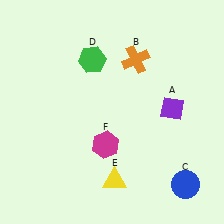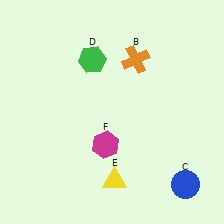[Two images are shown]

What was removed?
The purple diamond (A) was removed in Image 2.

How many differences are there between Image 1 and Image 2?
There is 1 difference between the two images.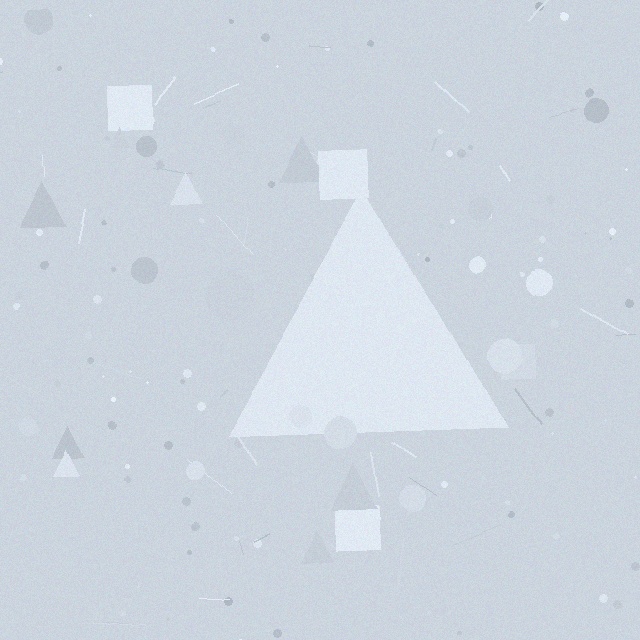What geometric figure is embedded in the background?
A triangle is embedded in the background.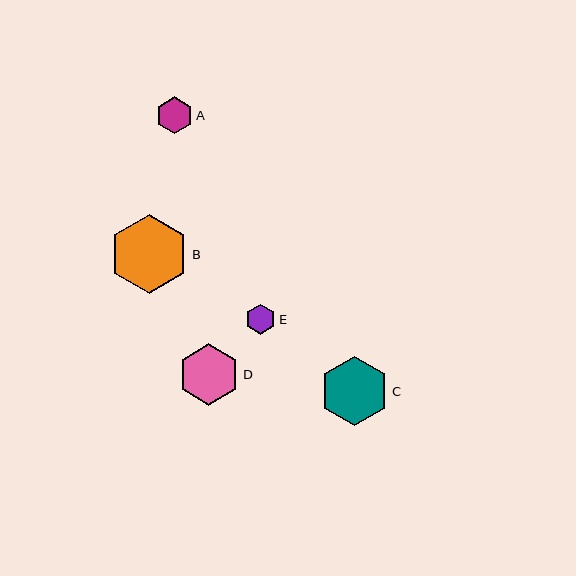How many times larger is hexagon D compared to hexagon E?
Hexagon D is approximately 2.0 times the size of hexagon E.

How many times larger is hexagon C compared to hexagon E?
Hexagon C is approximately 2.3 times the size of hexagon E.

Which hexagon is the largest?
Hexagon B is the largest with a size of approximately 80 pixels.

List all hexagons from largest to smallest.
From largest to smallest: B, C, D, A, E.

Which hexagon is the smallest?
Hexagon E is the smallest with a size of approximately 31 pixels.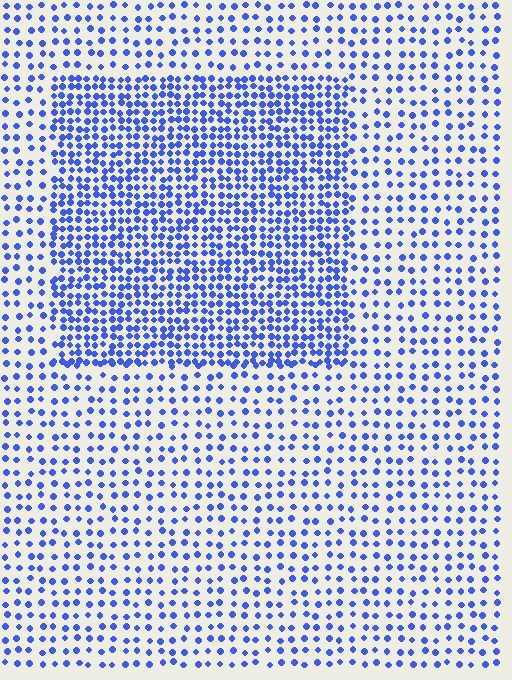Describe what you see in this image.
The image contains small blue elements arranged at two different densities. A rectangle-shaped region is visible where the elements are more densely packed than the surrounding area.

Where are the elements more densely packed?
The elements are more densely packed inside the rectangle boundary.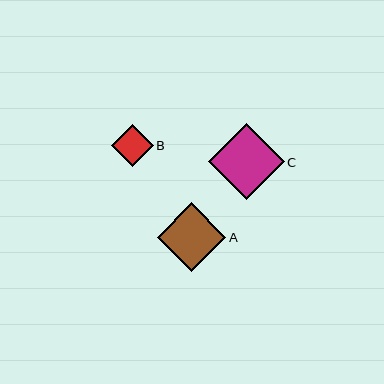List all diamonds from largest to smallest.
From largest to smallest: C, A, B.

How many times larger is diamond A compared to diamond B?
Diamond A is approximately 1.7 times the size of diamond B.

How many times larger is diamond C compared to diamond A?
Diamond C is approximately 1.1 times the size of diamond A.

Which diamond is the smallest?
Diamond B is the smallest with a size of approximately 41 pixels.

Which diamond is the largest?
Diamond C is the largest with a size of approximately 76 pixels.